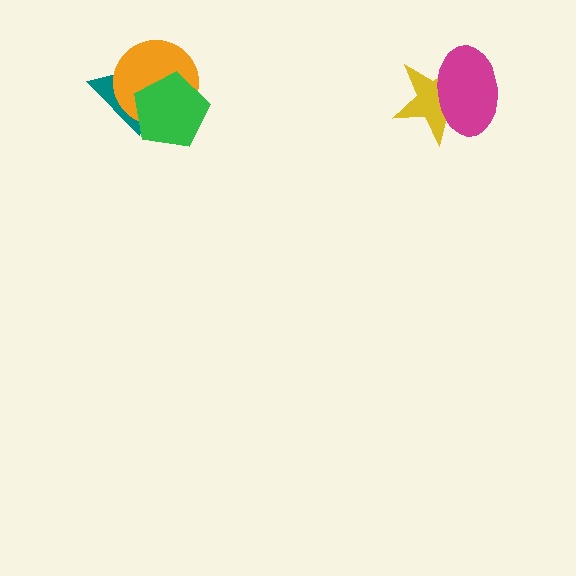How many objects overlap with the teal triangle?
2 objects overlap with the teal triangle.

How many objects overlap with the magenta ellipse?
1 object overlaps with the magenta ellipse.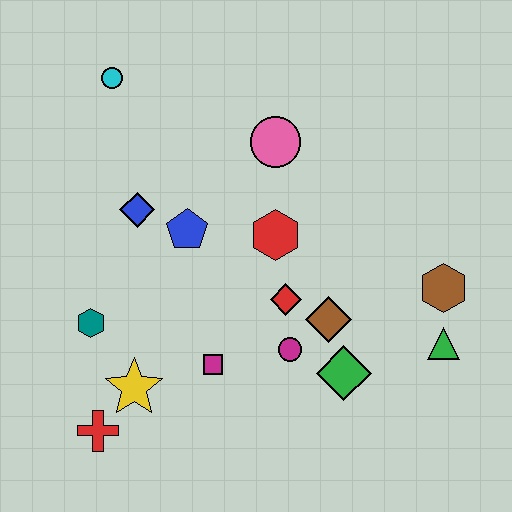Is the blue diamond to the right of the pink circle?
No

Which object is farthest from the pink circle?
The red cross is farthest from the pink circle.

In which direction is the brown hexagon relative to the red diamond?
The brown hexagon is to the right of the red diamond.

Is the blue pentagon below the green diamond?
No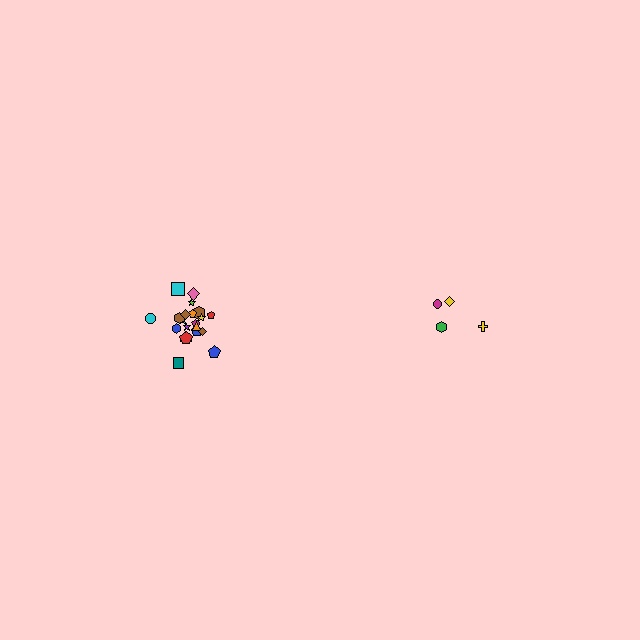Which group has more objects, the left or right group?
The left group.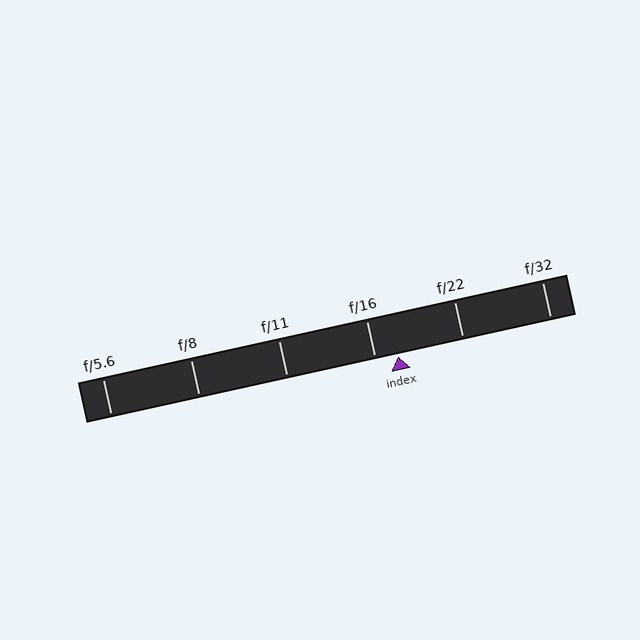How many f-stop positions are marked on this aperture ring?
There are 6 f-stop positions marked.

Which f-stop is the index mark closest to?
The index mark is closest to f/16.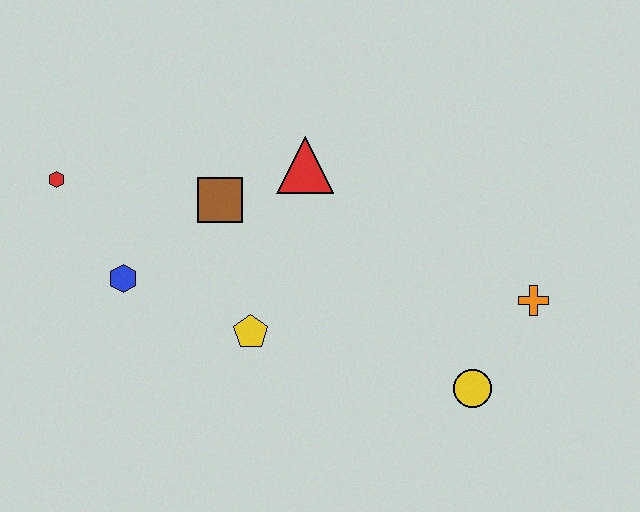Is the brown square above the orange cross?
Yes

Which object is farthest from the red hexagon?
The orange cross is farthest from the red hexagon.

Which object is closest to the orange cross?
The yellow circle is closest to the orange cross.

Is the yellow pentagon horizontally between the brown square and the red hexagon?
No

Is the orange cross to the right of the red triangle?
Yes